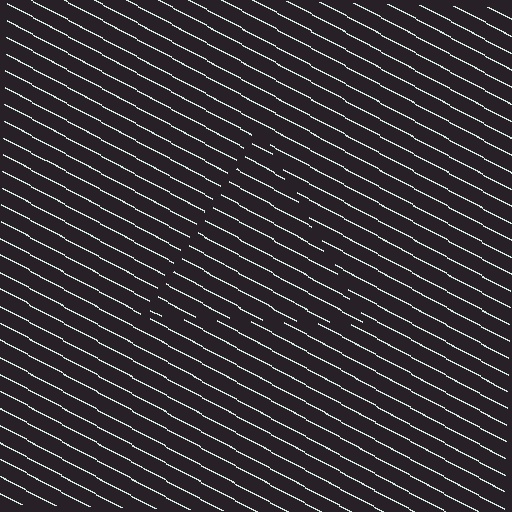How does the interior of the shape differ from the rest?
The interior of the shape contains the same grating, shifted by half a period — the contour is defined by the phase discontinuity where line-ends from the inner and outer gratings abut.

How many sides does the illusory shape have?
3 sides — the line-ends trace a triangle.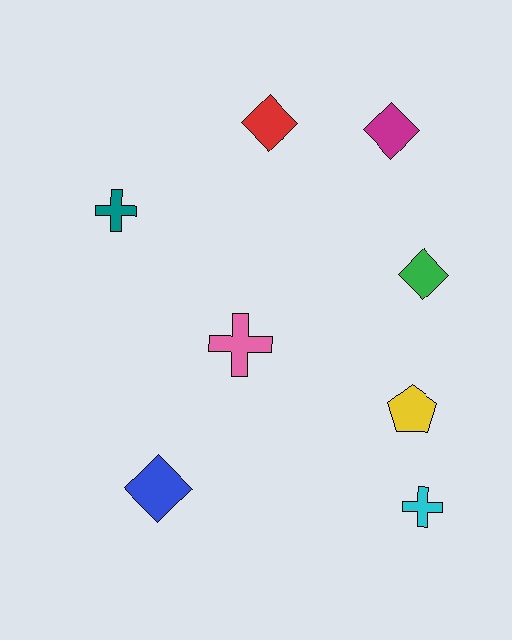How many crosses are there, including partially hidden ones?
There are 3 crosses.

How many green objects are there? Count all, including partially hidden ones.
There is 1 green object.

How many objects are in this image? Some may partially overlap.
There are 8 objects.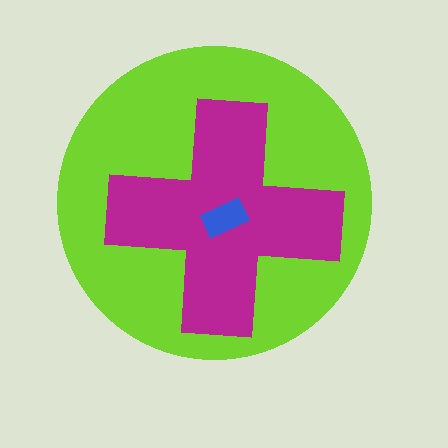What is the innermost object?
The blue rectangle.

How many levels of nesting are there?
3.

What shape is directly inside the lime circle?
The magenta cross.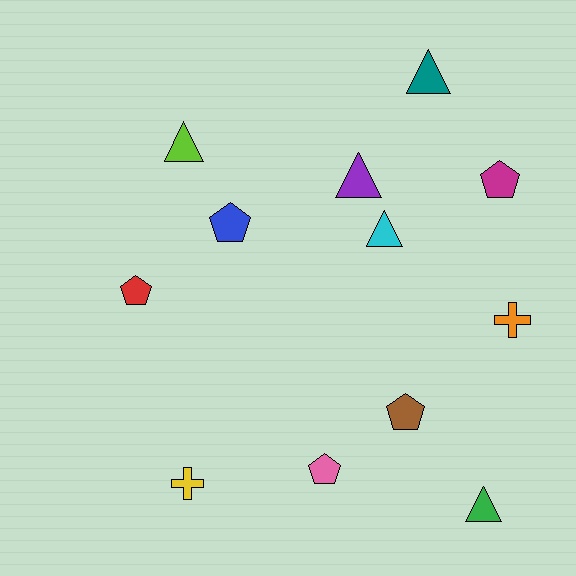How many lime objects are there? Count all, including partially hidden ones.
There is 1 lime object.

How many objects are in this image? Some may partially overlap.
There are 12 objects.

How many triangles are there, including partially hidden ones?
There are 5 triangles.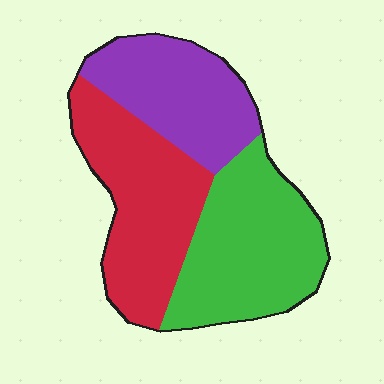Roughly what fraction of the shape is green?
Green takes up about three eighths (3/8) of the shape.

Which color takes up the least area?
Purple, at roughly 30%.